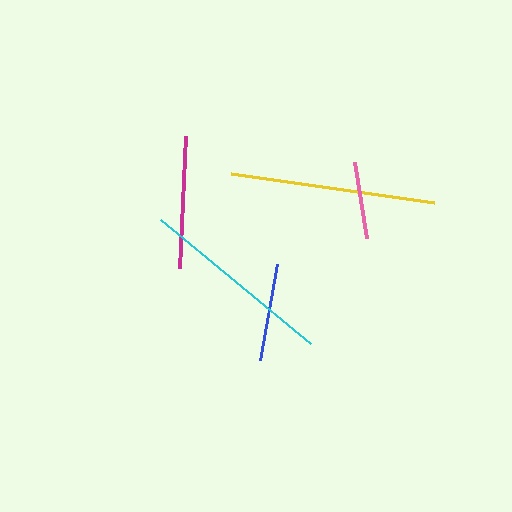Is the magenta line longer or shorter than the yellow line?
The yellow line is longer than the magenta line.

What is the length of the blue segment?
The blue segment is approximately 98 pixels long.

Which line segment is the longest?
The yellow line is the longest at approximately 205 pixels.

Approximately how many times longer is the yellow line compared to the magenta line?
The yellow line is approximately 1.5 times the length of the magenta line.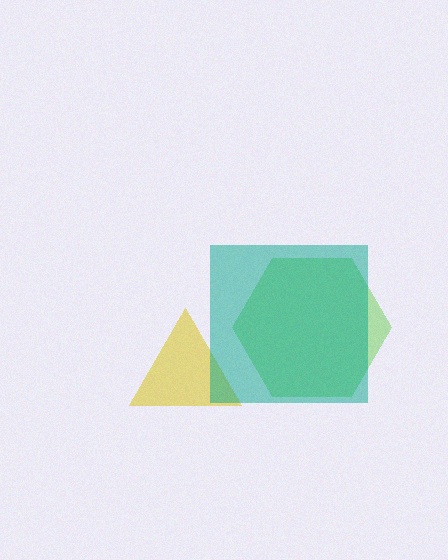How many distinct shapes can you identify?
There are 3 distinct shapes: a yellow triangle, a lime hexagon, a teal square.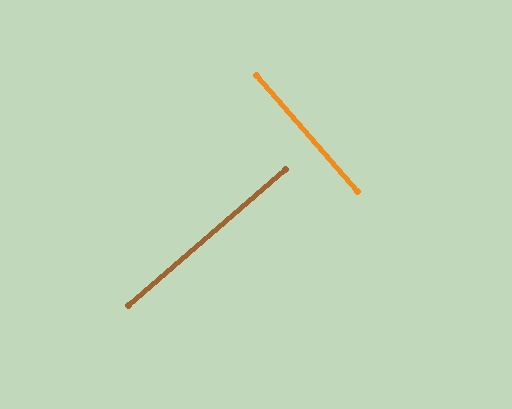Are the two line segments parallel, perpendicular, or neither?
Perpendicular — they meet at approximately 90°.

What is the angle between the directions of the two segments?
Approximately 90 degrees.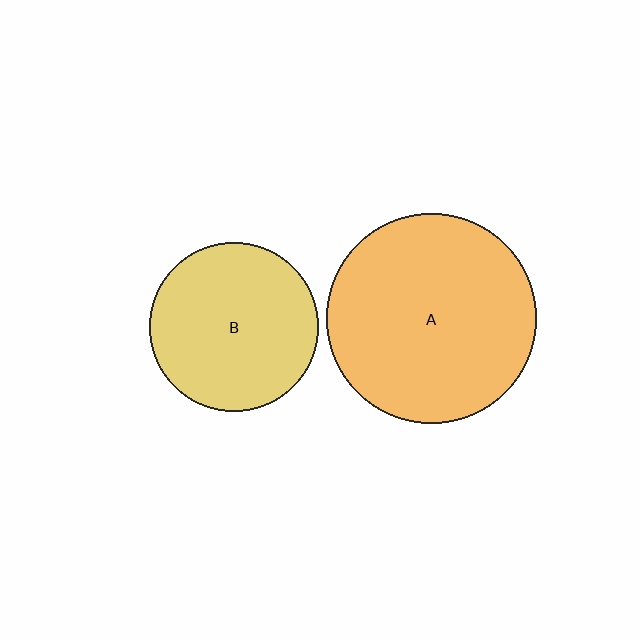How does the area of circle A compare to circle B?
Approximately 1.5 times.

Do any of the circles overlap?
No, none of the circles overlap.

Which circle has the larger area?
Circle A (orange).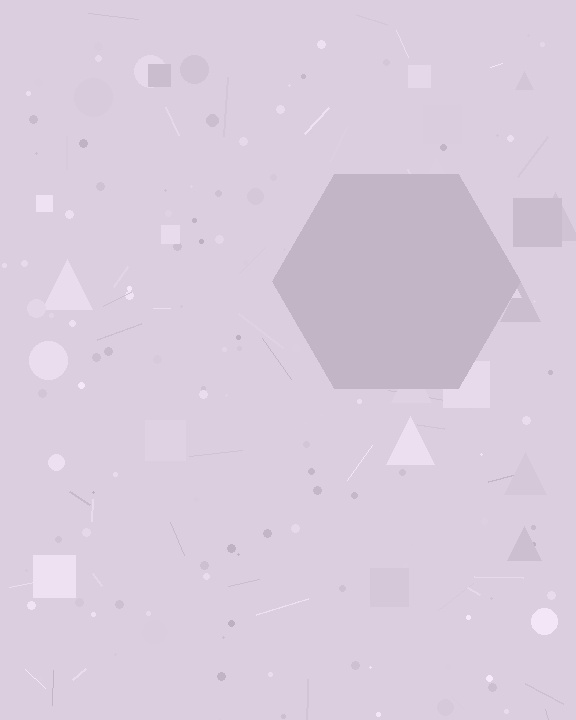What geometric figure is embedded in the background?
A hexagon is embedded in the background.